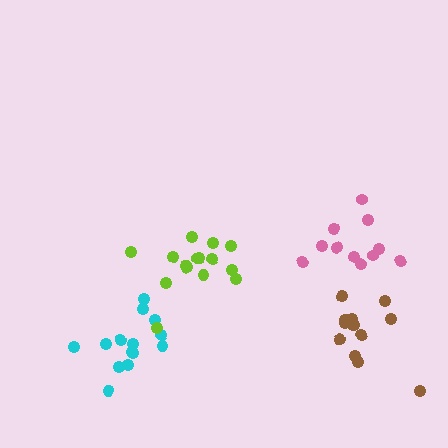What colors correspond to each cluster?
The clusters are colored: cyan, pink, brown, lime.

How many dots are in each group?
Group 1: 14 dots, Group 2: 11 dots, Group 3: 14 dots, Group 4: 15 dots (54 total).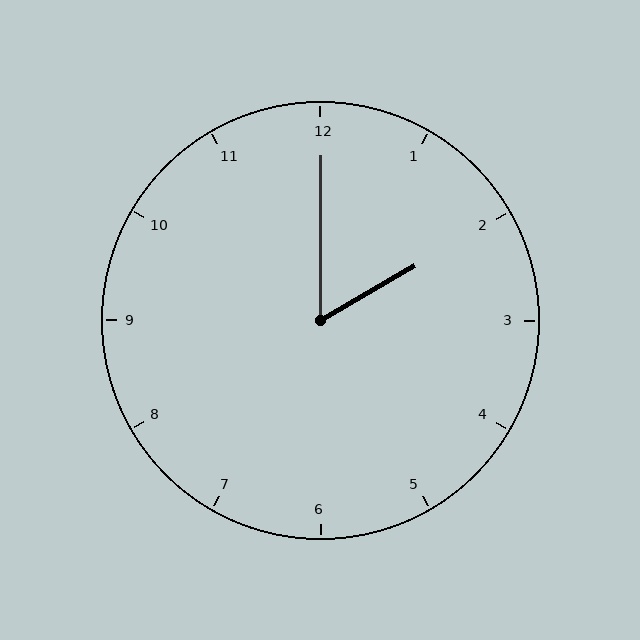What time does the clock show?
2:00.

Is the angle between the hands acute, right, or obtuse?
It is acute.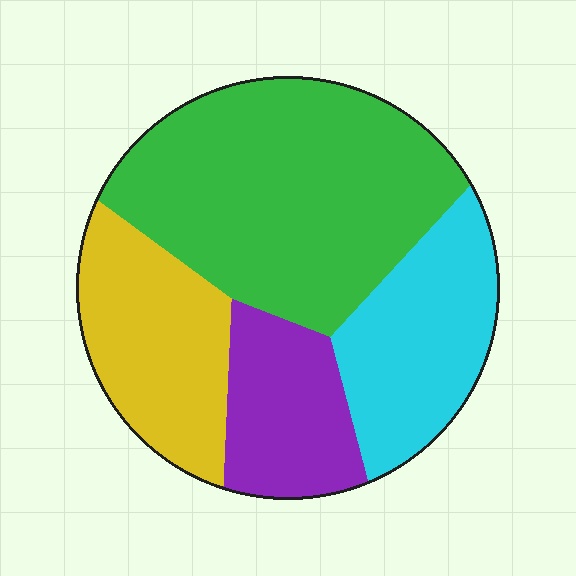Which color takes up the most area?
Green, at roughly 45%.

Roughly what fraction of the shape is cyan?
Cyan covers about 20% of the shape.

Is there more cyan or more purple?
Cyan.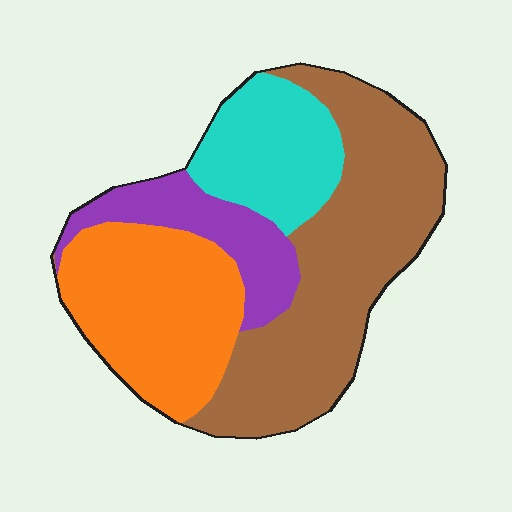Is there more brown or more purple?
Brown.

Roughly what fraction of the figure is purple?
Purple takes up about one eighth (1/8) of the figure.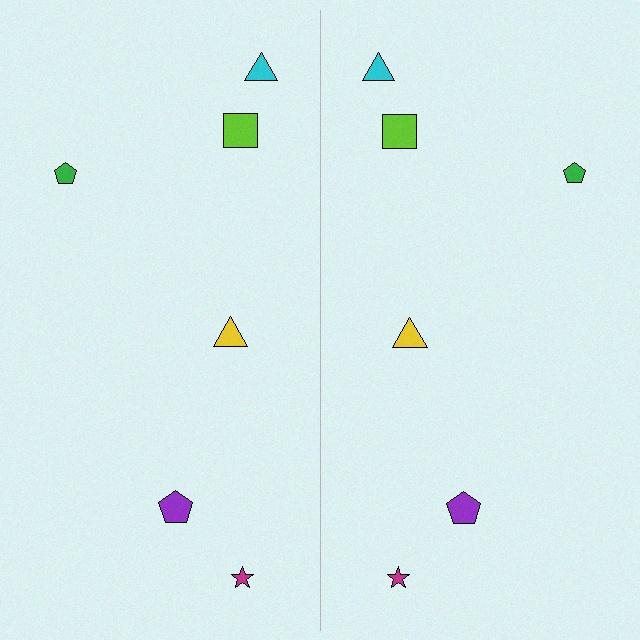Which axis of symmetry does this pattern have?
The pattern has a vertical axis of symmetry running through the center of the image.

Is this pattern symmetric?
Yes, this pattern has bilateral (reflection) symmetry.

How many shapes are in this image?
There are 12 shapes in this image.